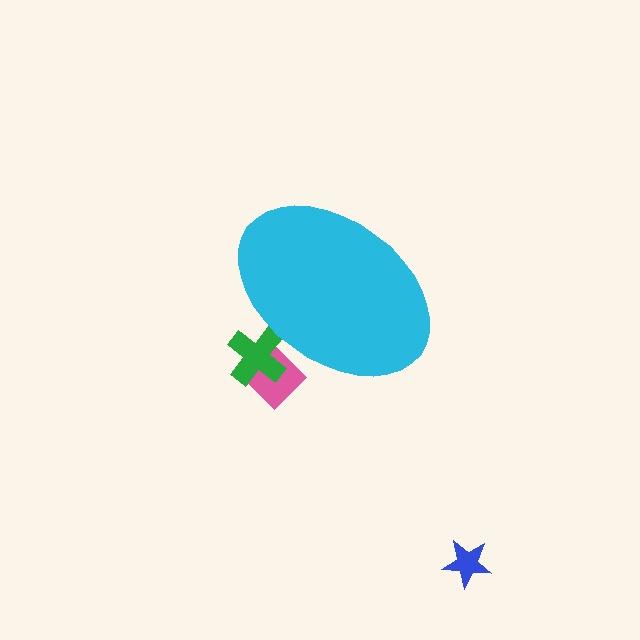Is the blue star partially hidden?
No, the blue star is fully visible.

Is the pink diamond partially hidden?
Yes, the pink diamond is partially hidden behind the cyan ellipse.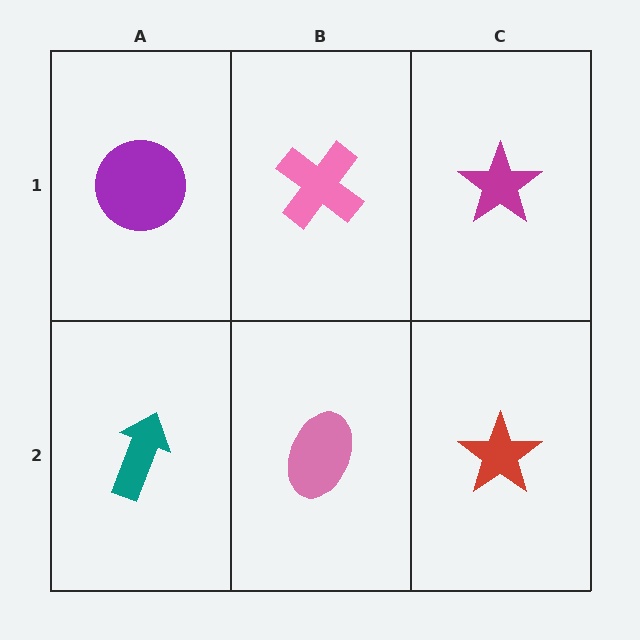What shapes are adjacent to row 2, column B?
A pink cross (row 1, column B), a teal arrow (row 2, column A), a red star (row 2, column C).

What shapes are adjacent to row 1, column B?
A pink ellipse (row 2, column B), a purple circle (row 1, column A), a magenta star (row 1, column C).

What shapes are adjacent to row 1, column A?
A teal arrow (row 2, column A), a pink cross (row 1, column B).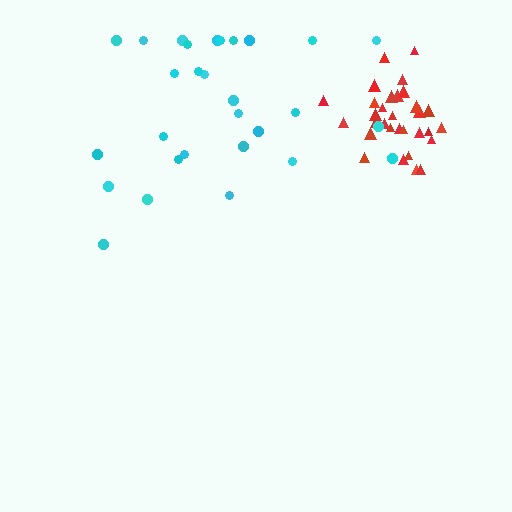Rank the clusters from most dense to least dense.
red, cyan.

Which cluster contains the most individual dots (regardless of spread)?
Red (31).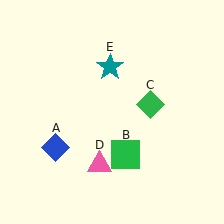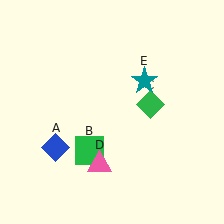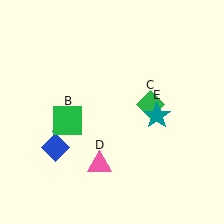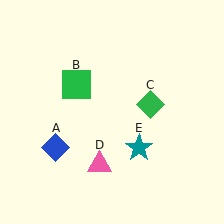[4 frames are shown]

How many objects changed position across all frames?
2 objects changed position: green square (object B), teal star (object E).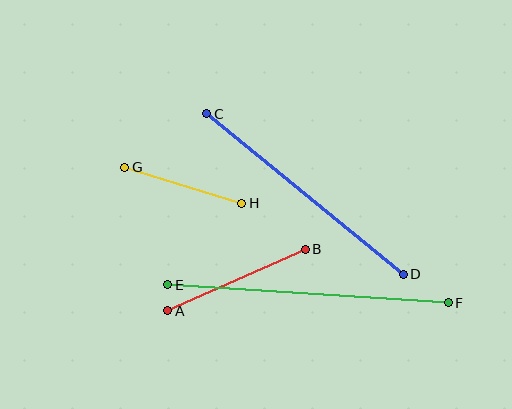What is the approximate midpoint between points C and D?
The midpoint is at approximately (305, 194) pixels.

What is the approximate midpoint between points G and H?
The midpoint is at approximately (183, 185) pixels.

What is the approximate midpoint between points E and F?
The midpoint is at approximately (308, 294) pixels.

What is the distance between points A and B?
The distance is approximately 150 pixels.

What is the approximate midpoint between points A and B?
The midpoint is at approximately (237, 280) pixels.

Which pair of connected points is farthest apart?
Points E and F are farthest apart.